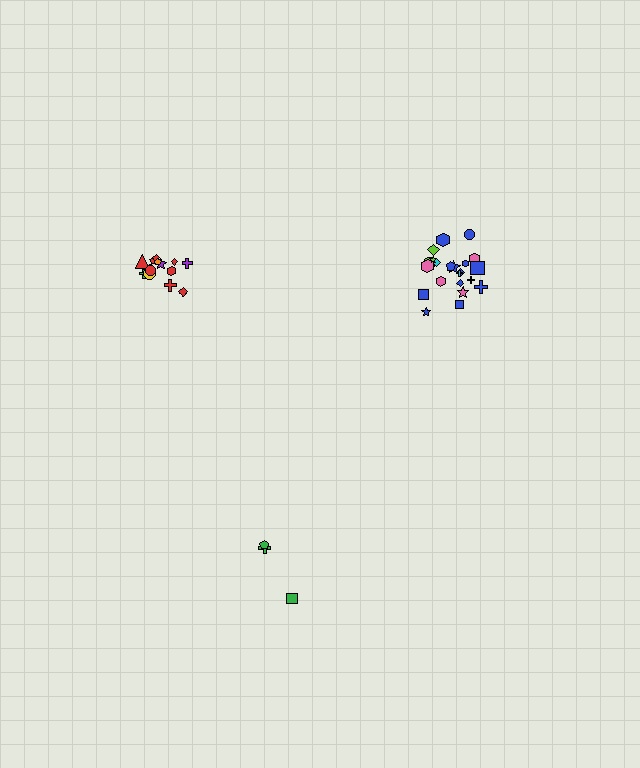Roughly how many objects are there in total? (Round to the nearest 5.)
Roughly 40 objects in total.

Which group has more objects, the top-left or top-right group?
The top-right group.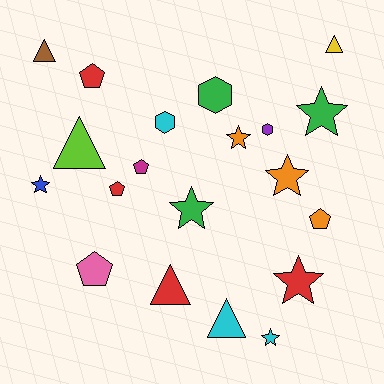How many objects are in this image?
There are 20 objects.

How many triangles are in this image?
There are 5 triangles.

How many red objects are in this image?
There are 4 red objects.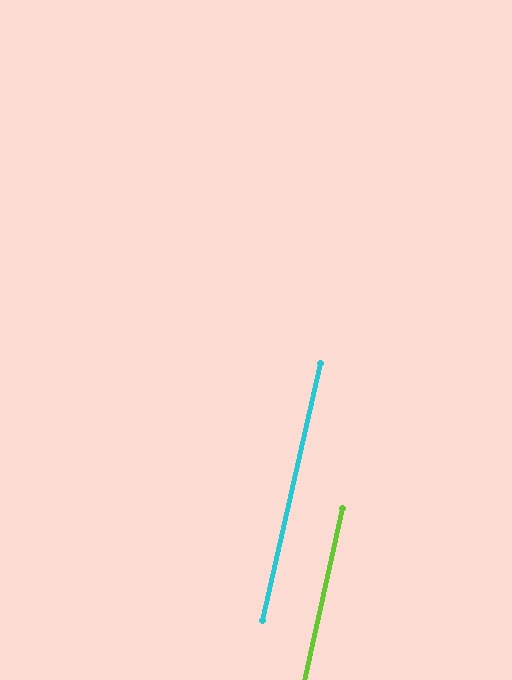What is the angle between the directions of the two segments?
Approximately 0 degrees.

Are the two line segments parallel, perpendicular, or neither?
Parallel — their directions differ by only 0.2°.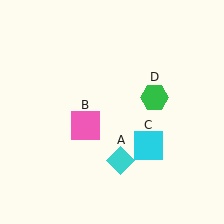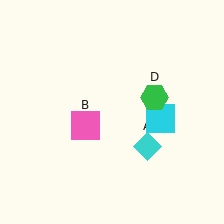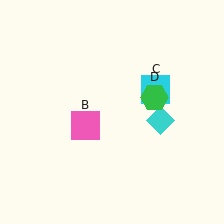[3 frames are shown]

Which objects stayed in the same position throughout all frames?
Pink square (object B) and green hexagon (object D) remained stationary.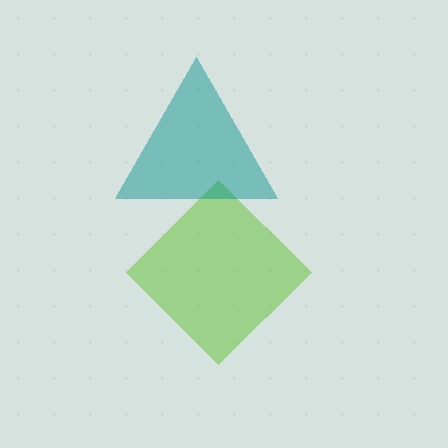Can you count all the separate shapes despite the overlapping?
Yes, there are 2 separate shapes.